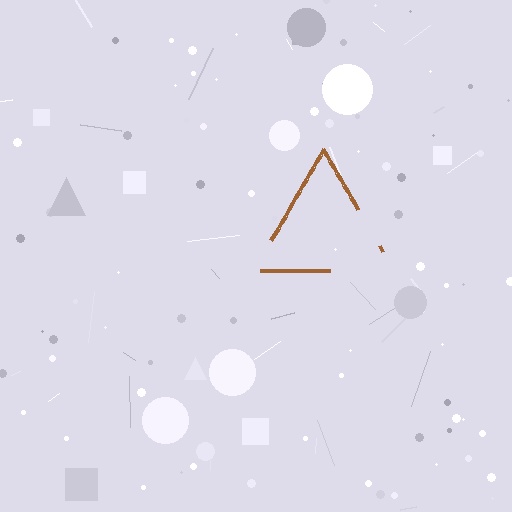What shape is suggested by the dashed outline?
The dashed outline suggests a triangle.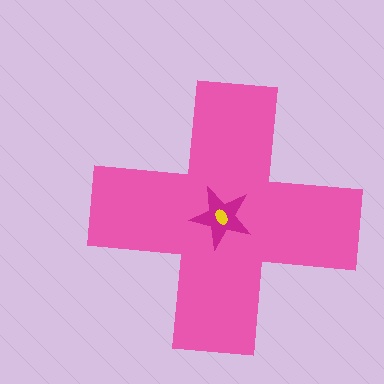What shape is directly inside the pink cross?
The magenta star.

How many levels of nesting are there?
3.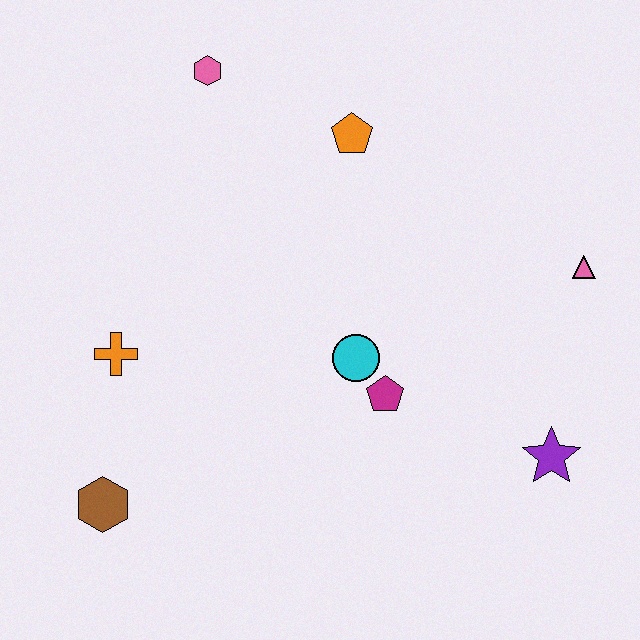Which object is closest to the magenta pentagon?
The cyan circle is closest to the magenta pentagon.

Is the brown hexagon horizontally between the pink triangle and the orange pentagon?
No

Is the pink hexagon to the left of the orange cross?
No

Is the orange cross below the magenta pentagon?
No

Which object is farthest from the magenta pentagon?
The pink hexagon is farthest from the magenta pentagon.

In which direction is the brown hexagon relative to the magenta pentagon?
The brown hexagon is to the left of the magenta pentagon.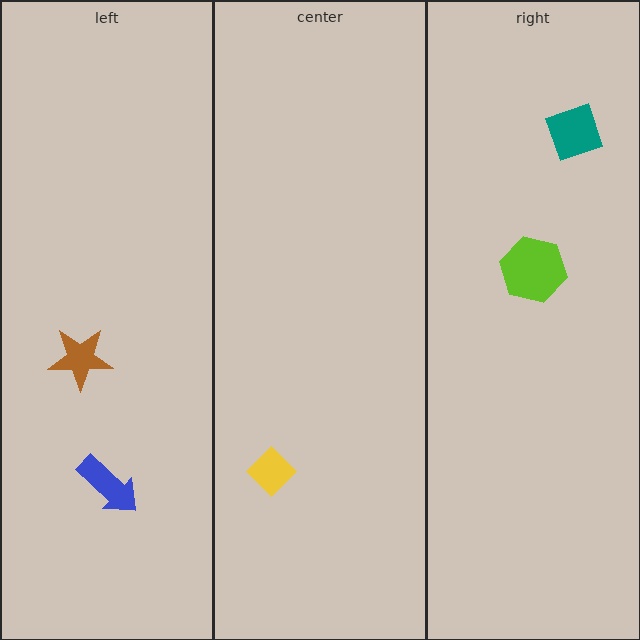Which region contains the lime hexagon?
The right region.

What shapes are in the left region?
The brown star, the blue arrow.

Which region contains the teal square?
The right region.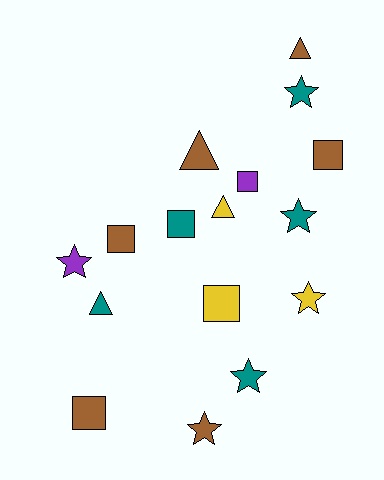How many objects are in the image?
There are 16 objects.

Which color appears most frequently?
Brown, with 6 objects.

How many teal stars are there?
There are 3 teal stars.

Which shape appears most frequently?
Square, with 6 objects.